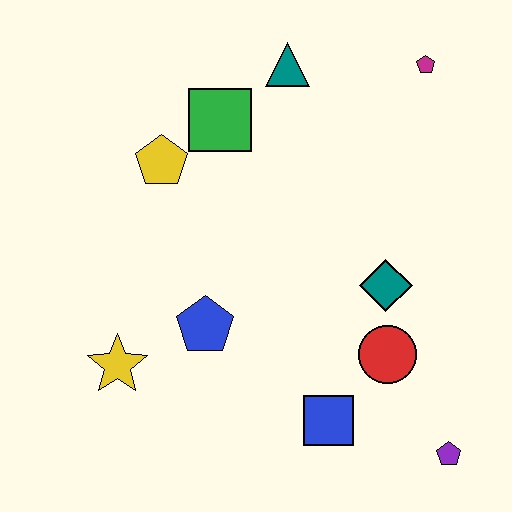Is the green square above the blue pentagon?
Yes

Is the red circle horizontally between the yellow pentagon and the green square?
No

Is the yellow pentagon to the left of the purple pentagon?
Yes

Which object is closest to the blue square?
The red circle is closest to the blue square.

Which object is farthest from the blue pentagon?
The magenta pentagon is farthest from the blue pentagon.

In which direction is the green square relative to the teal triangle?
The green square is to the left of the teal triangle.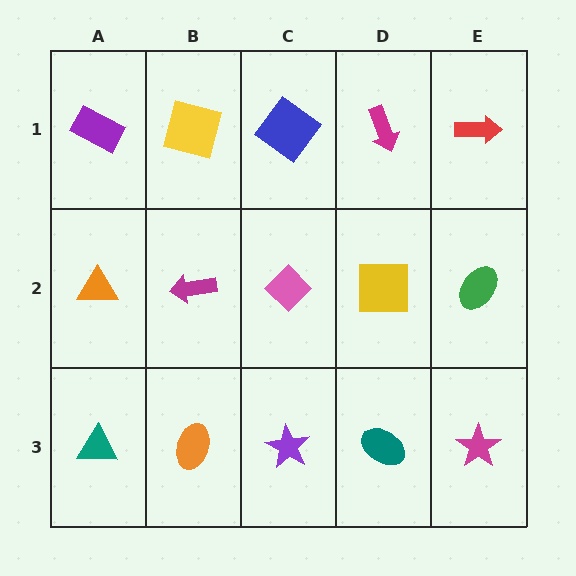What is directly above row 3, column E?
A green ellipse.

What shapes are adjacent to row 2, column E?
A red arrow (row 1, column E), a magenta star (row 3, column E), a yellow square (row 2, column D).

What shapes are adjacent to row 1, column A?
An orange triangle (row 2, column A), a yellow square (row 1, column B).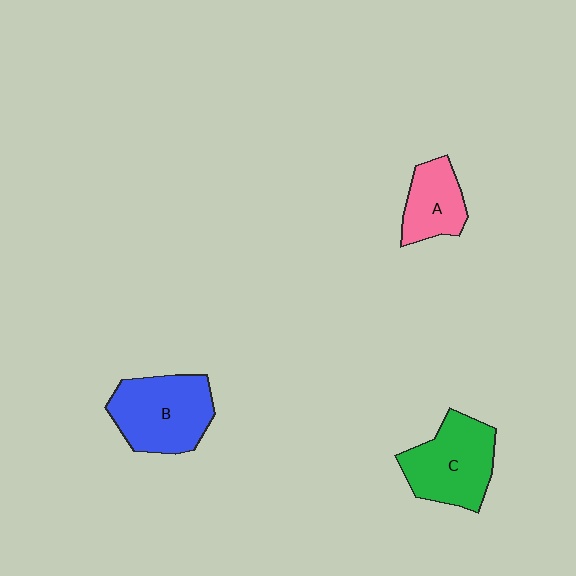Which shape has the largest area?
Shape B (blue).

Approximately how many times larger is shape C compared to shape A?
Approximately 1.6 times.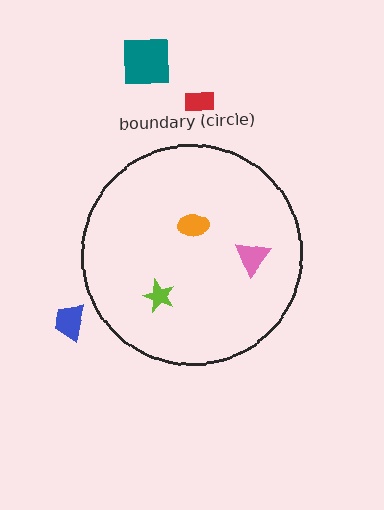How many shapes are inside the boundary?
3 inside, 3 outside.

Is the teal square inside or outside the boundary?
Outside.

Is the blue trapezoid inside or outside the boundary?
Outside.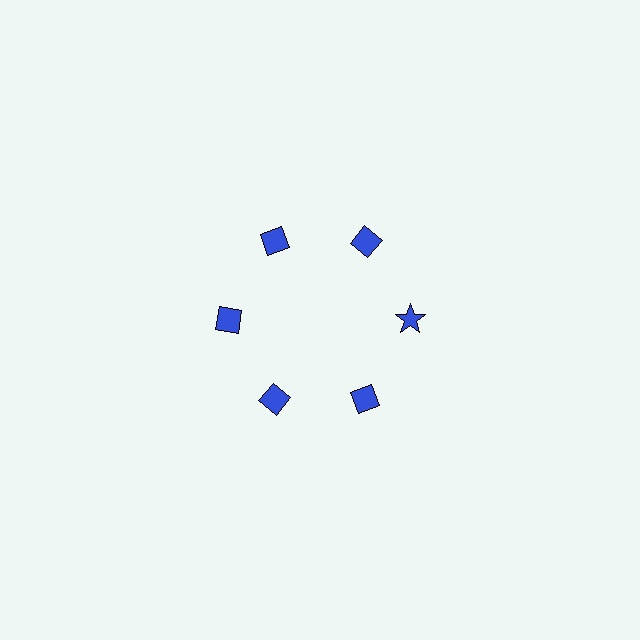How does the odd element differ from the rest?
It has a different shape: star instead of diamond.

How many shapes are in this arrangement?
There are 6 shapes arranged in a ring pattern.